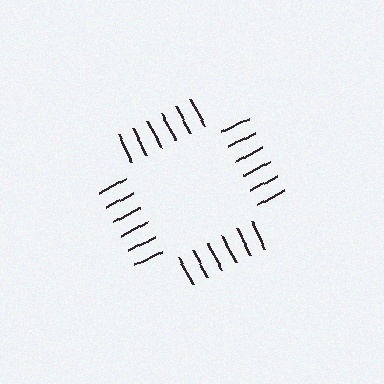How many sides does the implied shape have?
4 sides — the line-ends trace a square.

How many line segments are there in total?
24 — 6 along each of the 4 edges.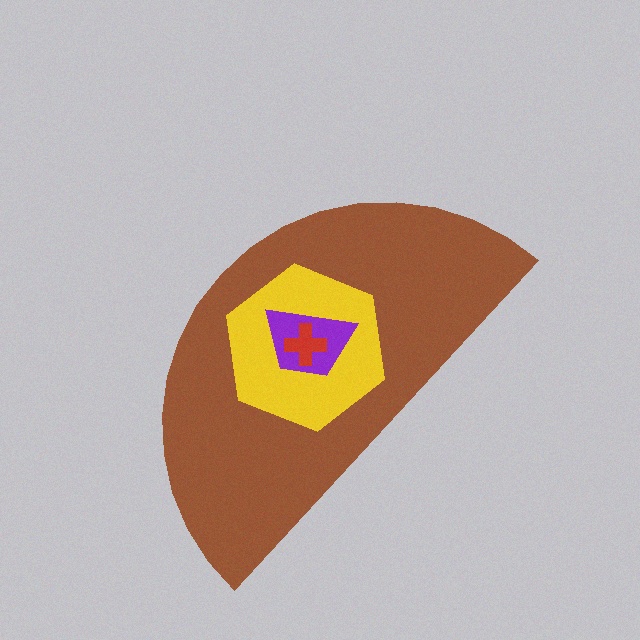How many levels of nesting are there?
4.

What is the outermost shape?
The brown semicircle.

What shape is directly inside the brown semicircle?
The yellow hexagon.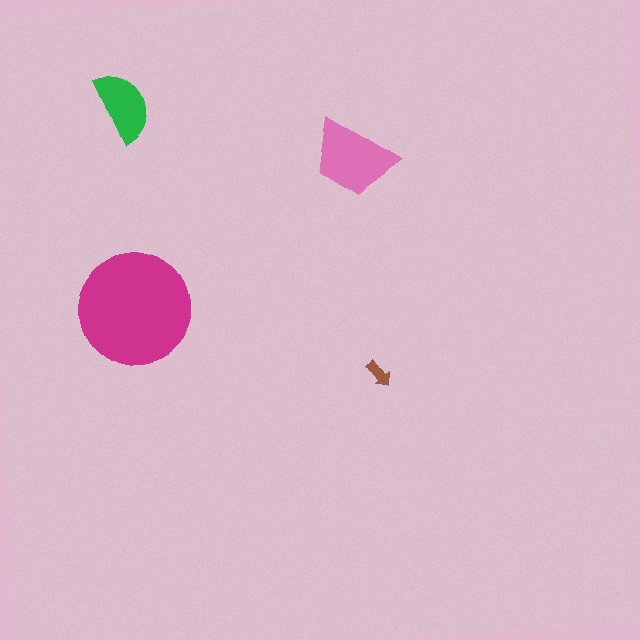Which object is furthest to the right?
The brown arrow is rightmost.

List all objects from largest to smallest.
The magenta circle, the pink trapezoid, the green semicircle, the brown arrow.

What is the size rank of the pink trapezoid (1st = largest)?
2nd.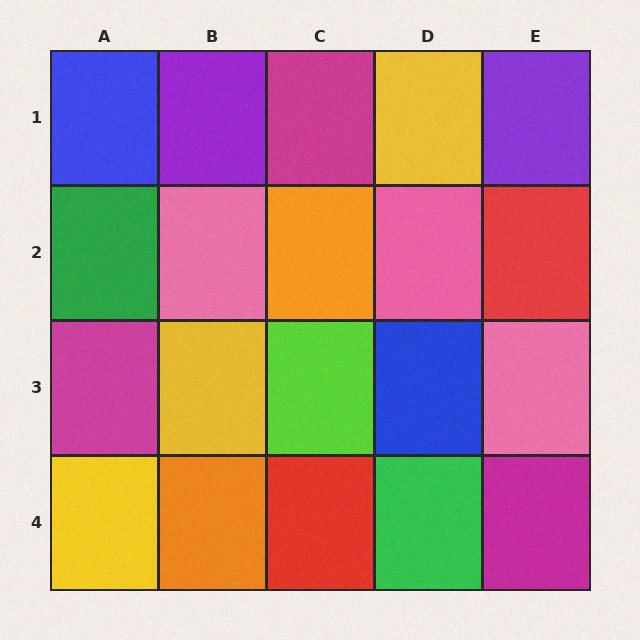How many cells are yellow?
3 cells are yellow.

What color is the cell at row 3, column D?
Blue.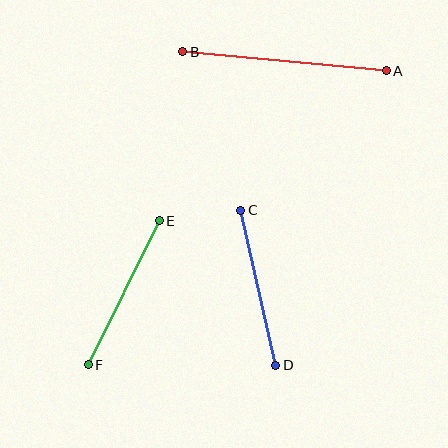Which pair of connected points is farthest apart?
Points A and B are farthest apart.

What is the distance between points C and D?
The distance is approximately 159 pixels.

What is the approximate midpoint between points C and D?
The midpoint is at approximately (258, 288) pixels.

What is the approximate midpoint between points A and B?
The midpoint is at approximately (285, 61) pixels.